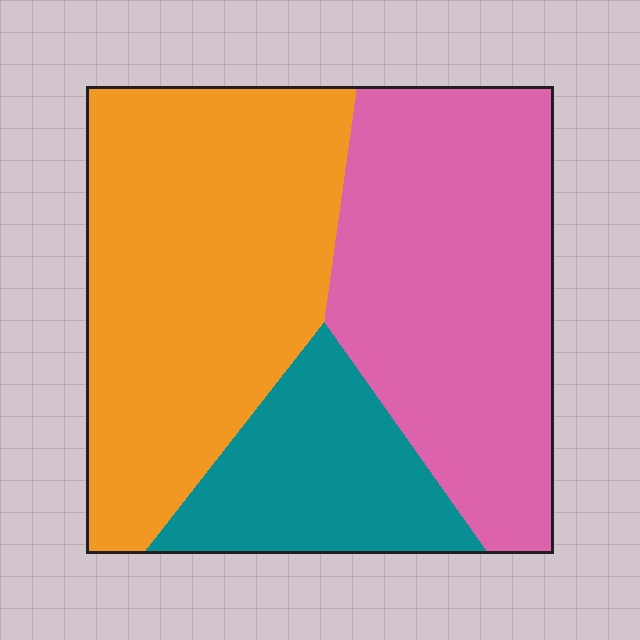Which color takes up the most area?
Orange, at roughly 45%.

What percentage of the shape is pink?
Pink covers roughly 40% of the shape.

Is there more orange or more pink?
Orange.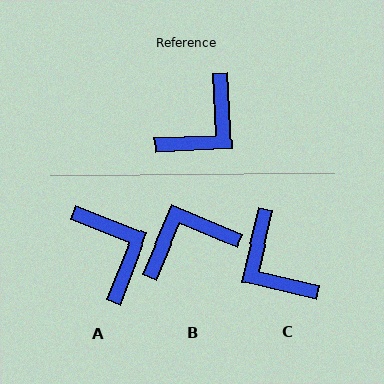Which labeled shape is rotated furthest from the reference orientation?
B, about 154 degrees away.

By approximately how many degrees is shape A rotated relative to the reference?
Approximately 66 degrees counter-clockwise.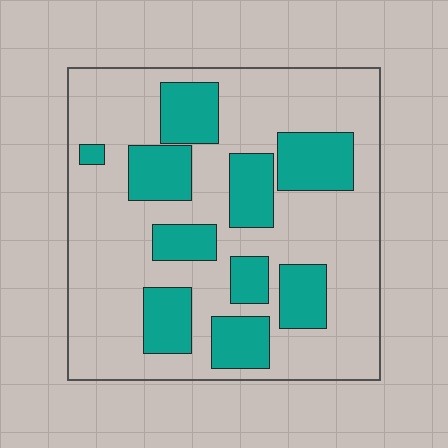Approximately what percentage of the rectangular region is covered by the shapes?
Approximately 30%.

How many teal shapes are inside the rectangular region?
10.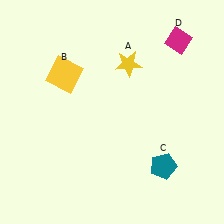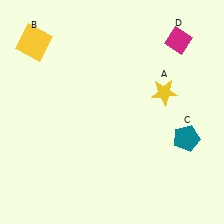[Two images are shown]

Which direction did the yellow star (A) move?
The yellow star (A) moved right.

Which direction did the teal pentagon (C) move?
The teal pentagon (C) moved up.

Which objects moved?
The objects that moved are: the yellow star (A), the yellow square (B), the teal pentagon (C).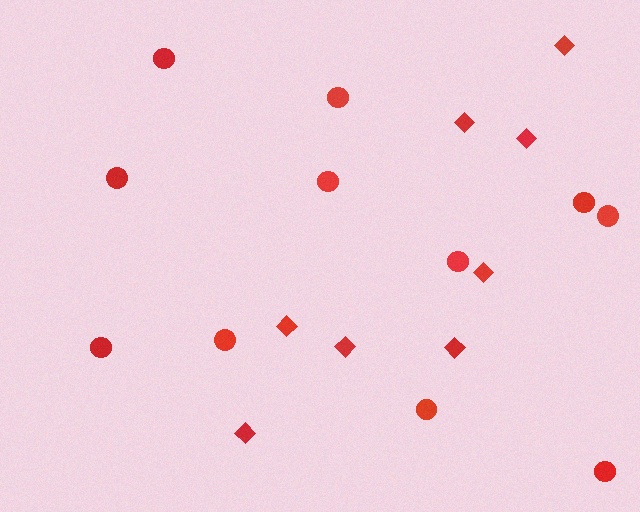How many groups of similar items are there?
There are 2 groups: one group of diamonds (8) and one group of circles (11).